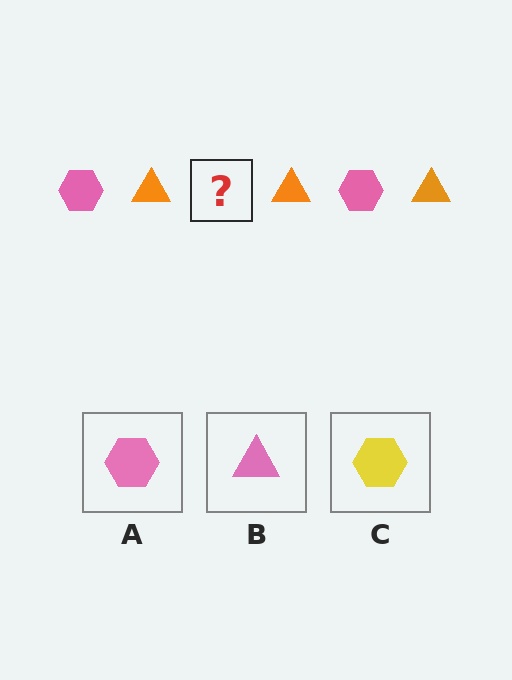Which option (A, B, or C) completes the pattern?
A.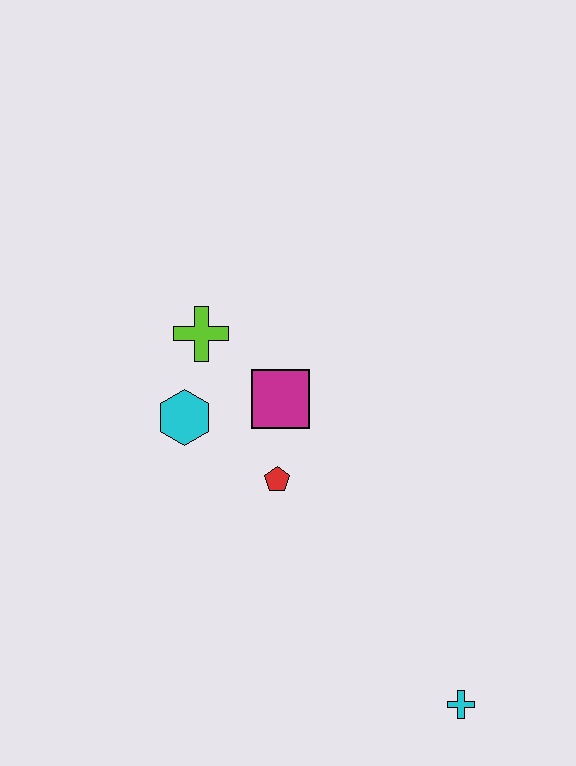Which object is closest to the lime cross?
The cyan hexagon is closest to the lime cross.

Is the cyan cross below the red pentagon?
Yes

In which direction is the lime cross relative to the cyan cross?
The lime cross is above the cyan cross.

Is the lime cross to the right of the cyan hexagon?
Yes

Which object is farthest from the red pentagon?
The cyan cross is farthest from the red pentagon.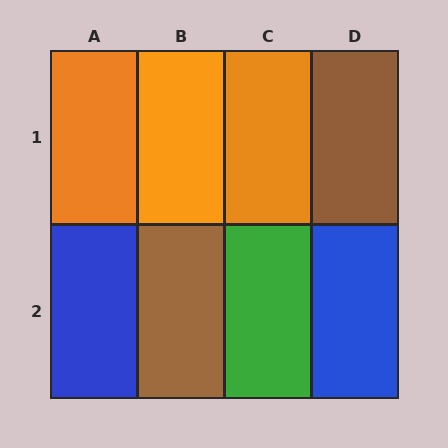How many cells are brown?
2 cells are brown.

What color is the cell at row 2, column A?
Blue.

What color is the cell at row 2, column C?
Green.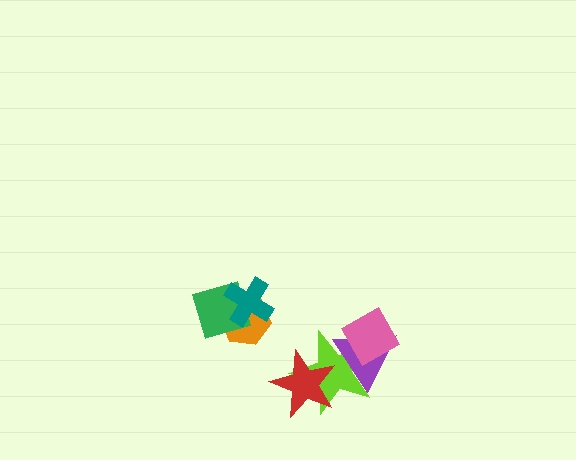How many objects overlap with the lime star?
3 objects overlap with the lime star.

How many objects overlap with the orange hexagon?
2 objects overlap with the orange hexagon.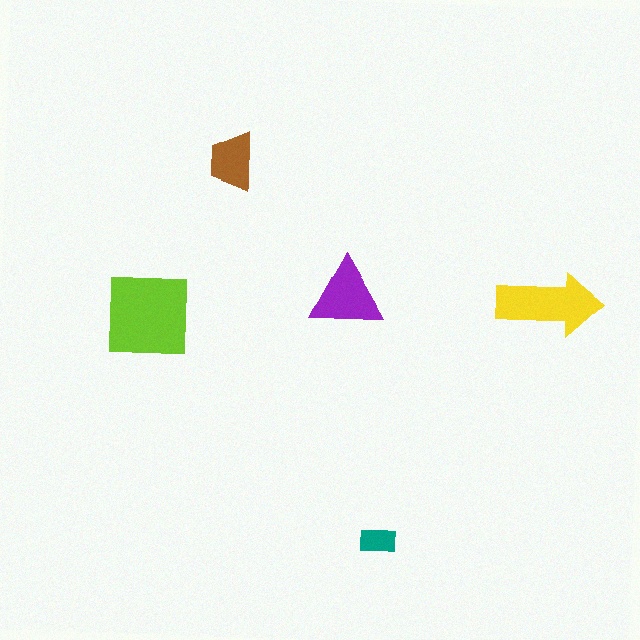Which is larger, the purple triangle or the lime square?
The lime square.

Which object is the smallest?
The teal rectangle.